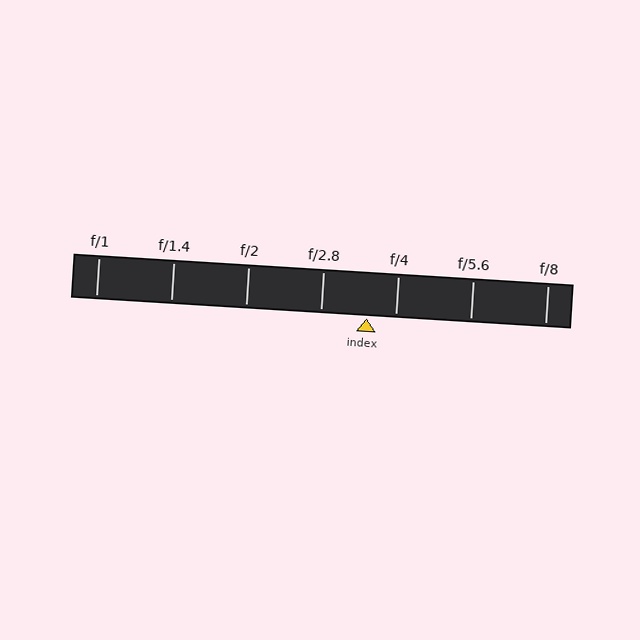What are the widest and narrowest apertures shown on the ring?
The widest aperture shown is f/1 and the narrowest is f/8.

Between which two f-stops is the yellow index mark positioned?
The index mark is between f/2.8 and f/4.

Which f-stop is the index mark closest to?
The index mark is closest to f/4.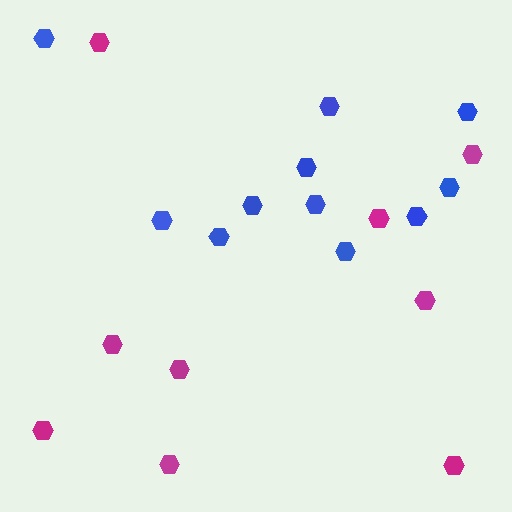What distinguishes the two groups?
There are 2 groups: one group of magenta hexagons (9) and one group of blue hexagons (11).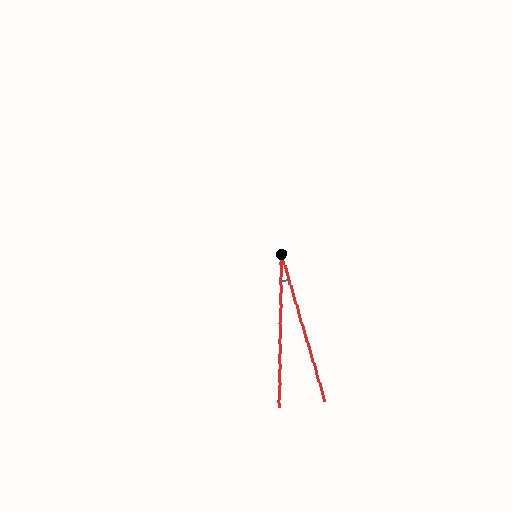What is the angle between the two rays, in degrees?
Approximately 17 degrees.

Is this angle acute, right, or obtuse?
It is acute.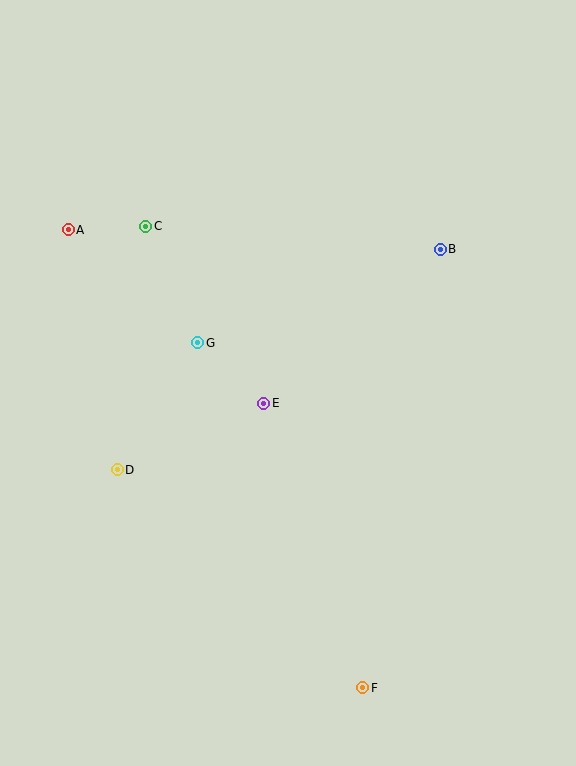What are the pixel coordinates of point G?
Point G is at (198, 343).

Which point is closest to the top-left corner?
Point A is closest to the top-left corner.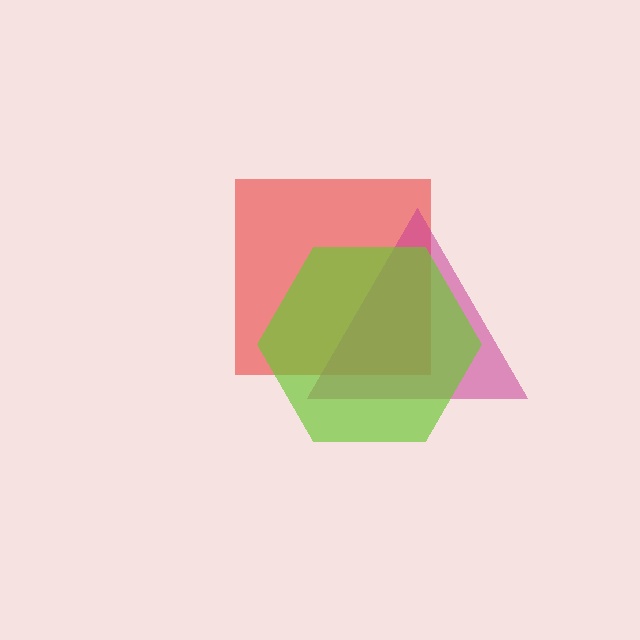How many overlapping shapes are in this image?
There are 3 overlapping shapes in the image.